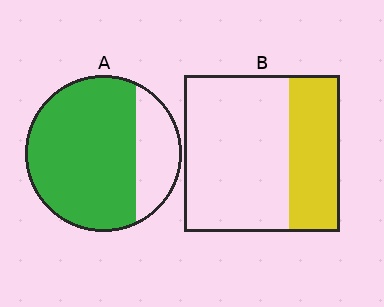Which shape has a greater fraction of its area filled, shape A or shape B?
Shape A.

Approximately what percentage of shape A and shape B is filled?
A is approximately 75% and B is approximately 35%.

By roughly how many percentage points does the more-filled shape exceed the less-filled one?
By roughly 45 percentage points (A over B).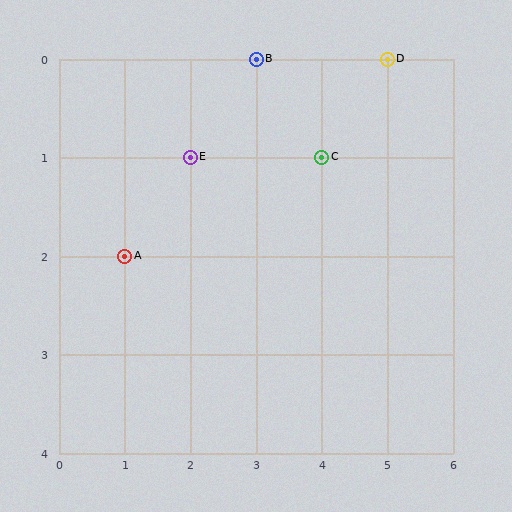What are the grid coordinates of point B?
Point B is at grid coordinates (3, 0).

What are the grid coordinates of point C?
Point C is at grid coordinates (4, 1).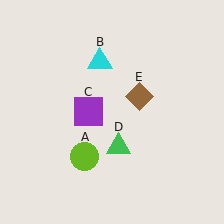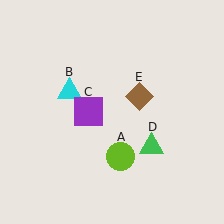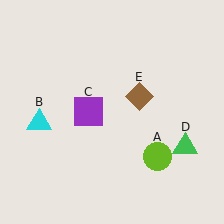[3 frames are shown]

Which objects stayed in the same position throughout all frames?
Purple square (object C) and brown diamond (object E) remained stationary.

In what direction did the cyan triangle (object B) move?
The cyan triangle (object B) moved down and to the left.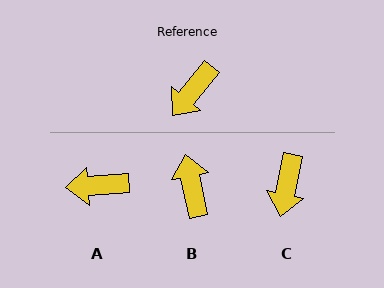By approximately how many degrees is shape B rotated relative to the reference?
Approximately 129 degrees clockwise.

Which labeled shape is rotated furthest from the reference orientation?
B, about 129 degrees away.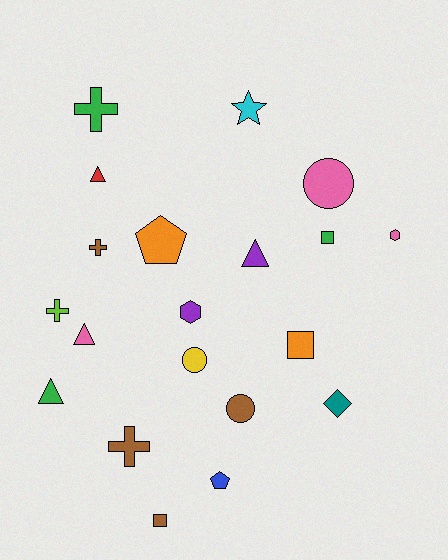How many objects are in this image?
There are 20 objects.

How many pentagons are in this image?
There are 2 pentagons.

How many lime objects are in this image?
There is 1 lime object.